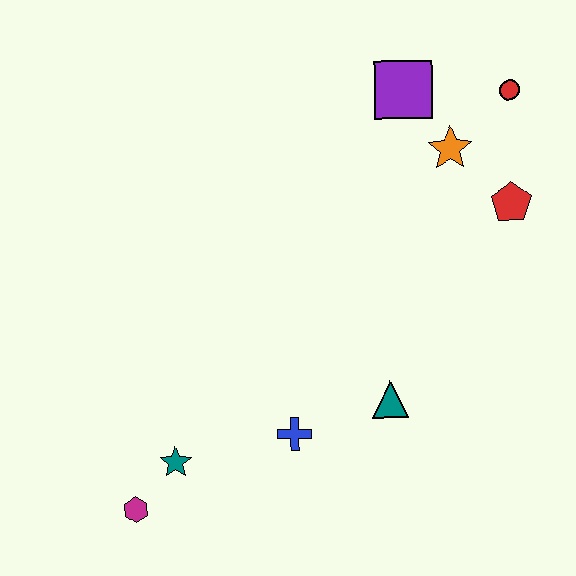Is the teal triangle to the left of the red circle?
Yes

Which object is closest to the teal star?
The magenta hexagon is closest to the teal star.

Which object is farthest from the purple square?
The magenta hexagon is farthest from the purple square.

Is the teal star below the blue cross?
Yes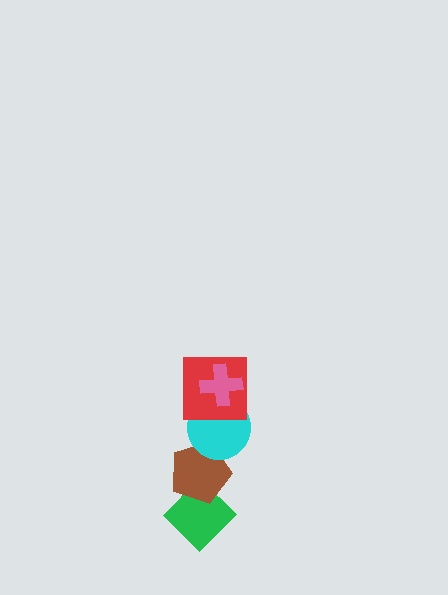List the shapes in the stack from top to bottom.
From top to bottom: the pink cross, the red square, the cyan circle, the brown pentagon, the green diamond.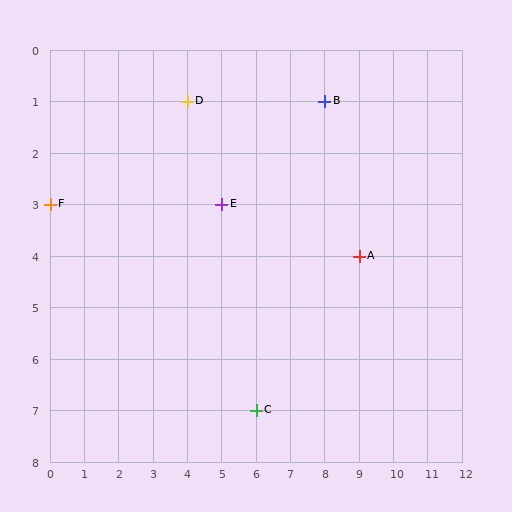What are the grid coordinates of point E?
Point E is at grid coordinates (5, 3).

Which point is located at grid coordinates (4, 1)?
Point D is at (4, 1).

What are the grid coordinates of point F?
Point F is at grid coordinates (0, 3).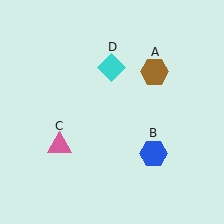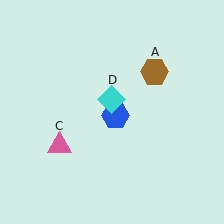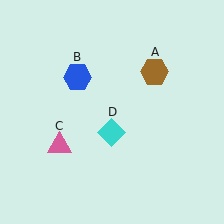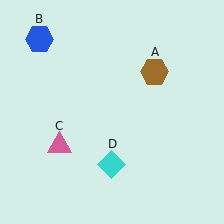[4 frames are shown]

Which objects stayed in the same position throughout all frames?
Brown hexagon (object A) and pink triangle (object C) remained stationary.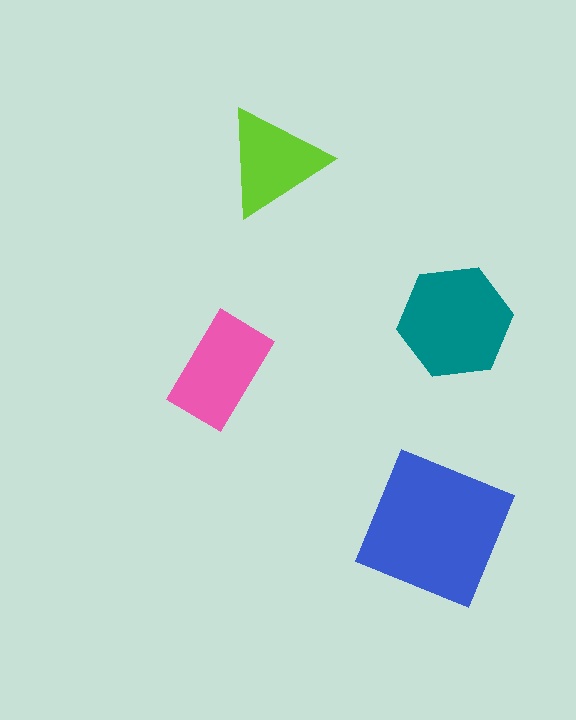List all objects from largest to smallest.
The blue square, the teal hexagon, the pink rectangle, the lime triangle.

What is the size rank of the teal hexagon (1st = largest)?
2nd.